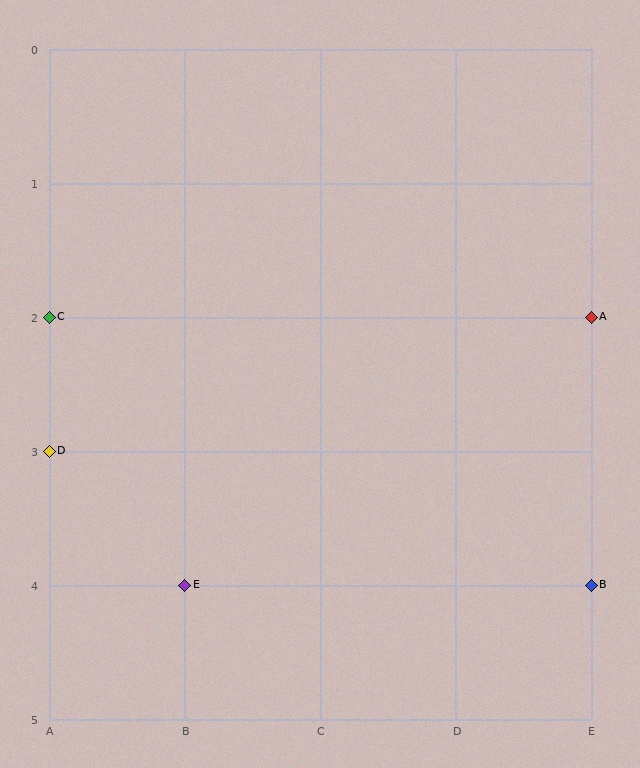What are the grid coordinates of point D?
Point D is at grid coordinates (A, 3).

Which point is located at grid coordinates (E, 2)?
Point A is at (E, 2).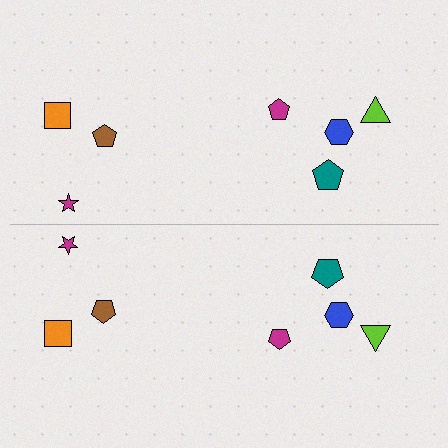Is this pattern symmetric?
Yes, this pattern has bilateral (reflection) symmetry.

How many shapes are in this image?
There are 14 shapes in this image.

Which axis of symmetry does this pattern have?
The pattern has a horizontal axis of symmetry running through the center of the image.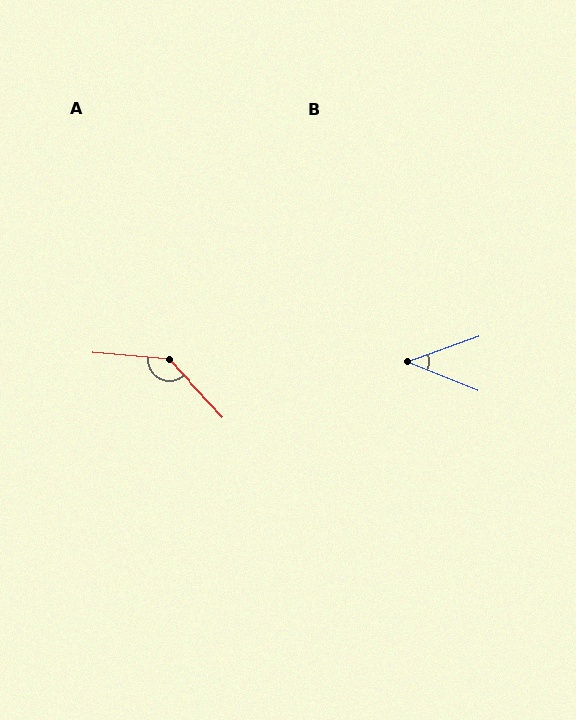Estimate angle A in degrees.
Approximately 138 degrees.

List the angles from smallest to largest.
B (42°), A (138°).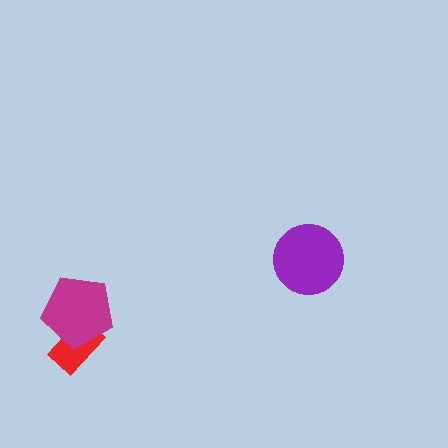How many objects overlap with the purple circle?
0 objects overlap with the purple circle.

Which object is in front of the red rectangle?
The magenta pentagon is in front of the red rectangle.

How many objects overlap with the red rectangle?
1 object overlaps with the red rectangle.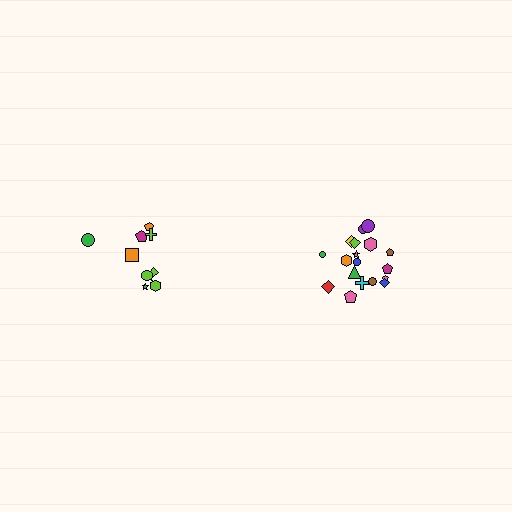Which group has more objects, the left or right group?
The right group.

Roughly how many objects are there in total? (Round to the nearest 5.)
Roughly 30 objects in total.